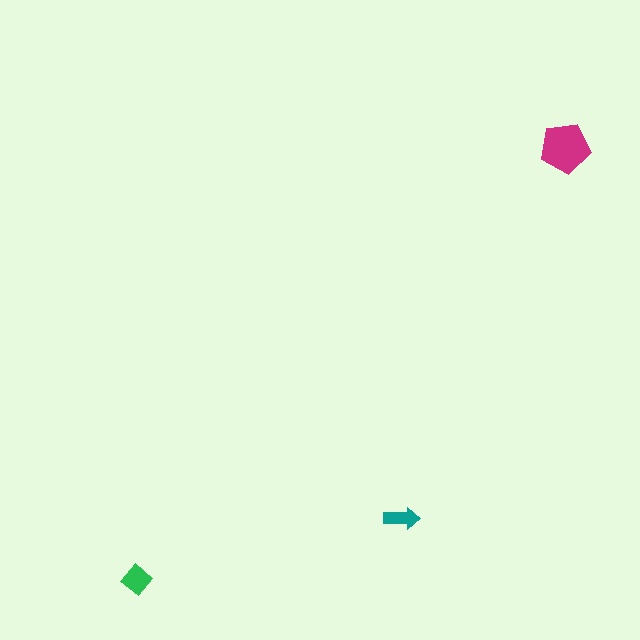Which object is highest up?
The magenta pentagon is topmost.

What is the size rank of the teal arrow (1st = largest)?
3rd.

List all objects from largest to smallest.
The magenta pentagon, the green diamond, the teal arrow.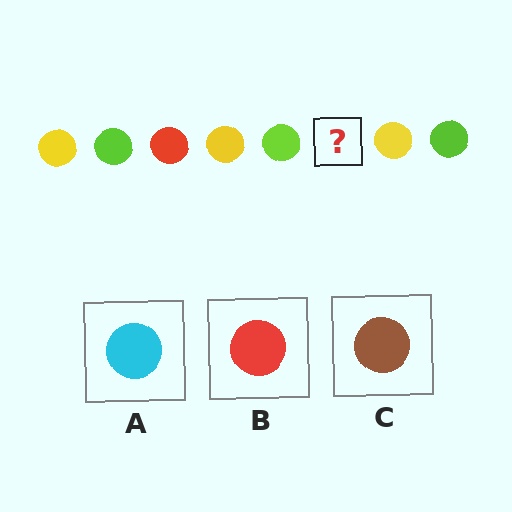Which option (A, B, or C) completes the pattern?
B.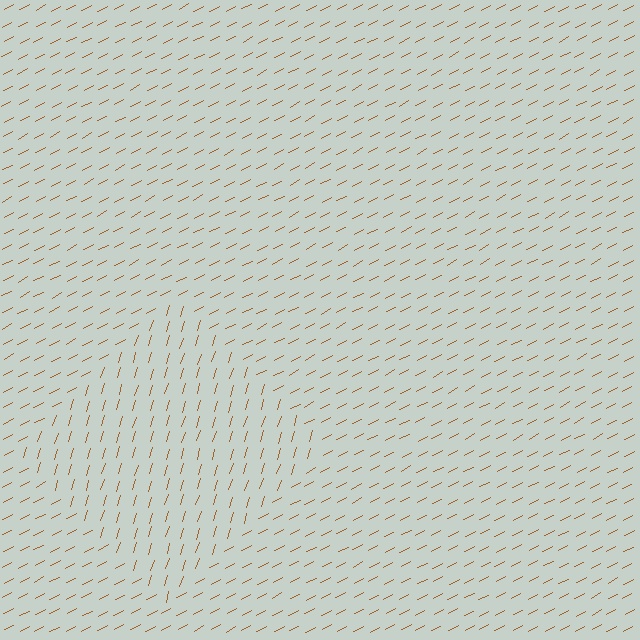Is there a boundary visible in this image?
Yes, there is a texture boundary formed by a change in line orientation.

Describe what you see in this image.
The image is filled with small brown line segments. A diamond region in the image has lines oriented differently from the surrounding lines, creating a visible texture boundary.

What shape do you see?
I see a diamond.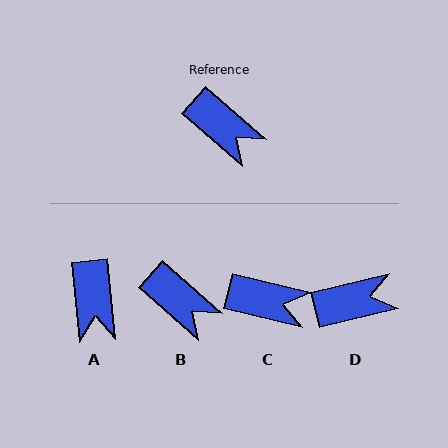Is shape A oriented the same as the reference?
No, it is off by about 43 degrees.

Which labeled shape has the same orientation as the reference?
B.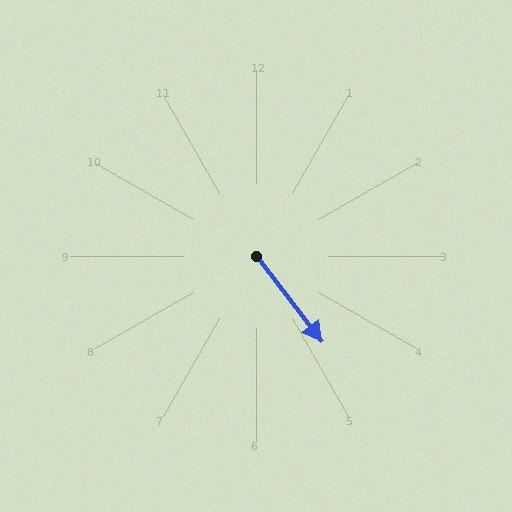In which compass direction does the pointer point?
Southeast.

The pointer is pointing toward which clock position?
Roughly 5 o'clock.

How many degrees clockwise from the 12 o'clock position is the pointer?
Approximately 142 degrees.